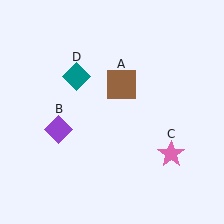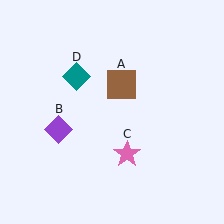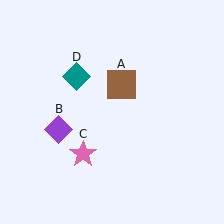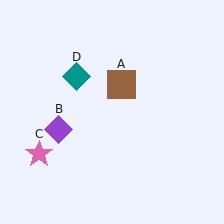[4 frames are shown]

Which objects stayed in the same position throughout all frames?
Brown square (object A) and purple diamond (object B) and teal diamond (object D) remained stationary.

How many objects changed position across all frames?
1 object changed position: pink star (object C).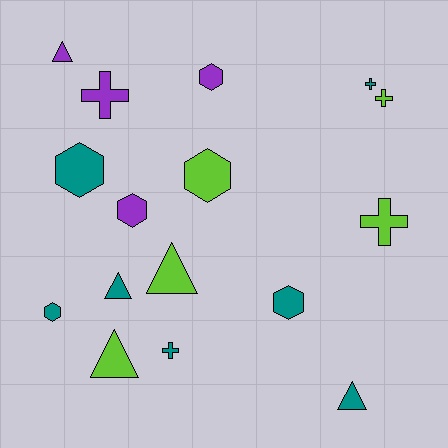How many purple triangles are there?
There is 1 purple triangle.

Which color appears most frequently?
Teal, with 7 objects.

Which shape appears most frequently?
Hexagon, with 6 objects.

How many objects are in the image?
There are 16 objects.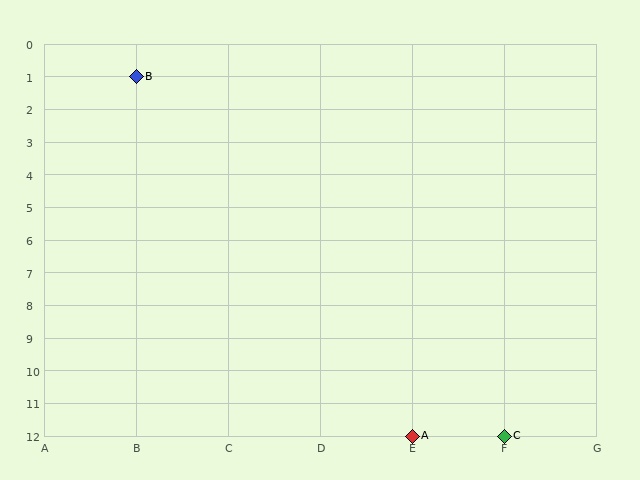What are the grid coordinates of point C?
Point C is at grid coordinates (F, 12).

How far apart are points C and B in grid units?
Points C and B are 4 columns and 11 rows apart (about 11.7 grid units diagonally).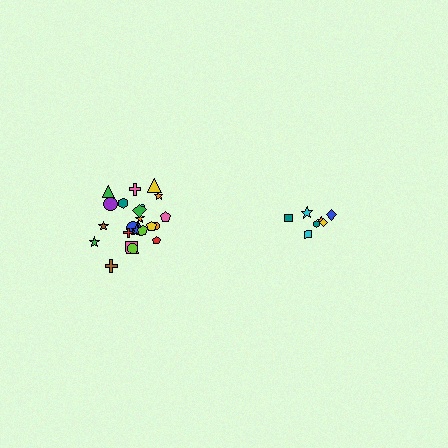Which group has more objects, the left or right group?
The left group.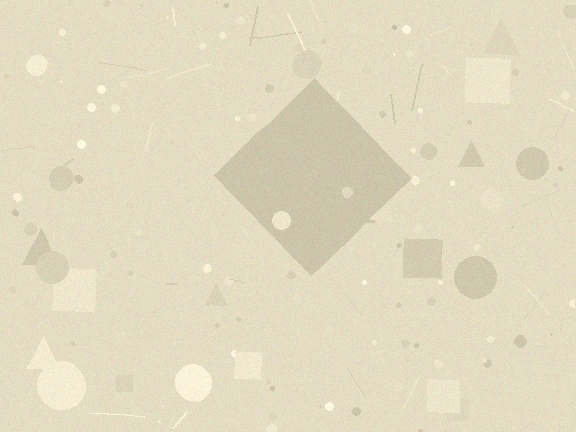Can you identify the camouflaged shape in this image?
The camouflaged shape is a diamond.